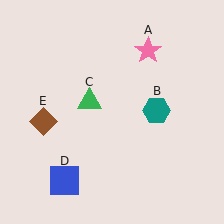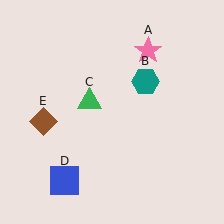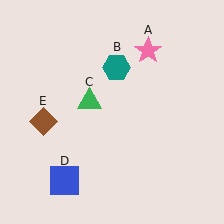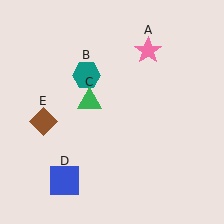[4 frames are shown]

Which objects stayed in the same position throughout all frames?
Pink star (object A) and green triangle (object C) and blue square (object D) and brown diamond (object E) remained stationary.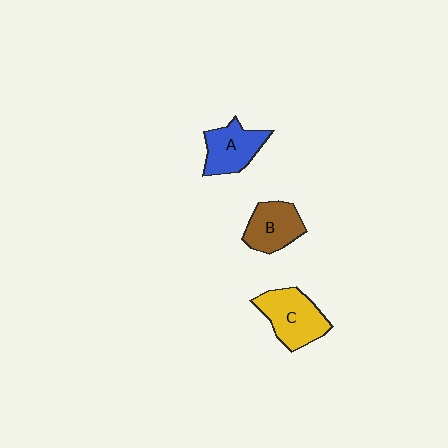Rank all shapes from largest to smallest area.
From largest to smallest: C (yellow), A (blue), B (brown).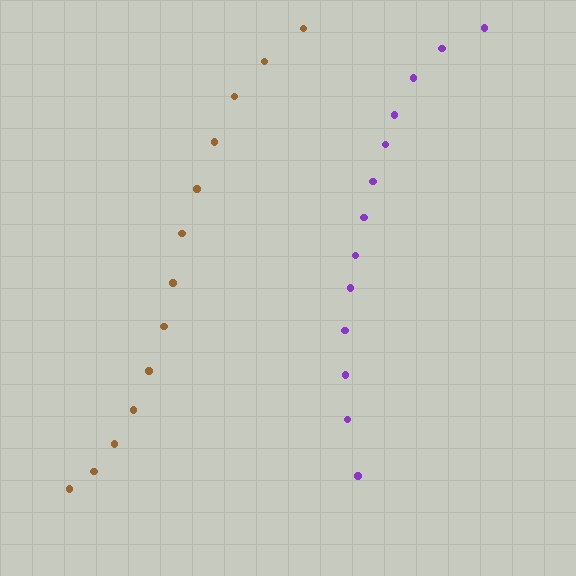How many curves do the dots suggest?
There are 2 distinct paths.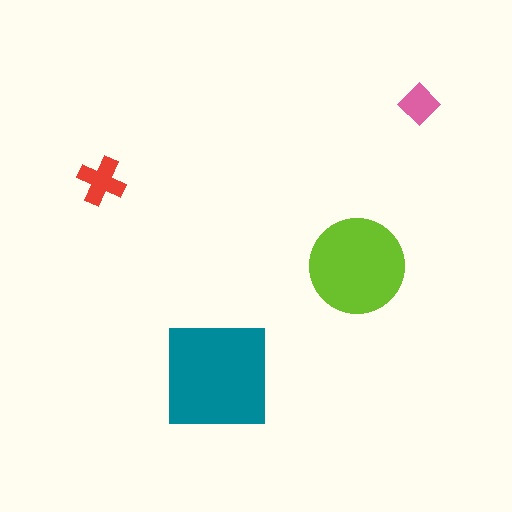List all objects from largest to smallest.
The teal square, the lime circle, the red cross, the pink diamond.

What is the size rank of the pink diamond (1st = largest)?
4th.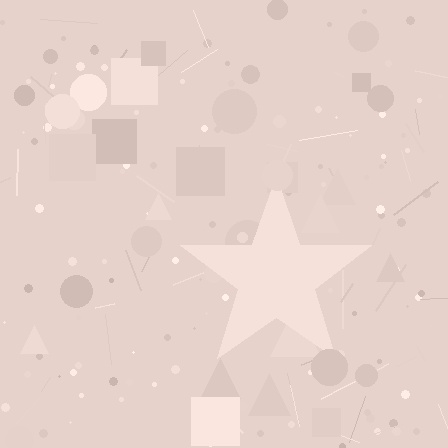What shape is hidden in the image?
A star is hidden in the image.